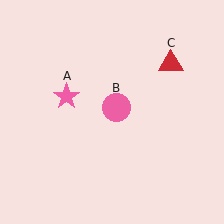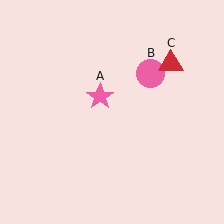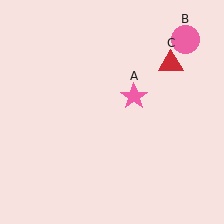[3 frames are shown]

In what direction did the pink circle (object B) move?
The pink circle (object B) moved up and to the right.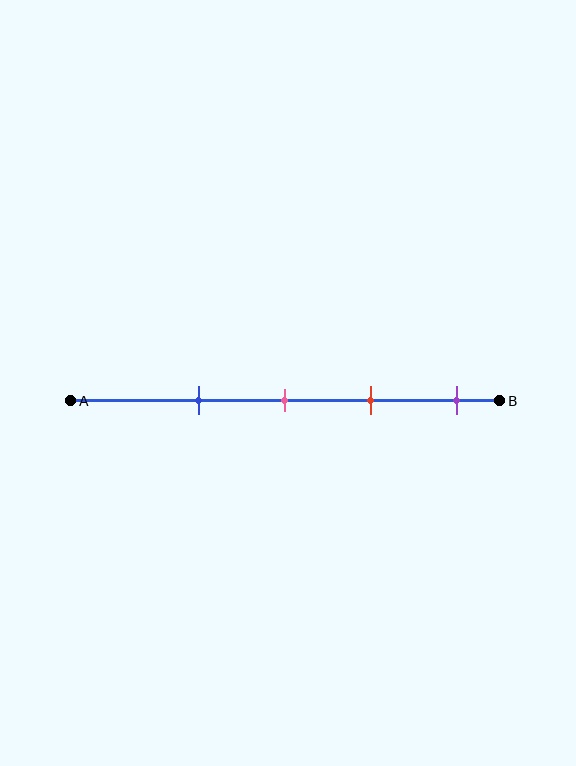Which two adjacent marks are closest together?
The pink and red marks are the closest adjacent pair.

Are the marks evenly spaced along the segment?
Yes, the marks are approximately evenly spaced.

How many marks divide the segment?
There are 4 marks dividing the segment.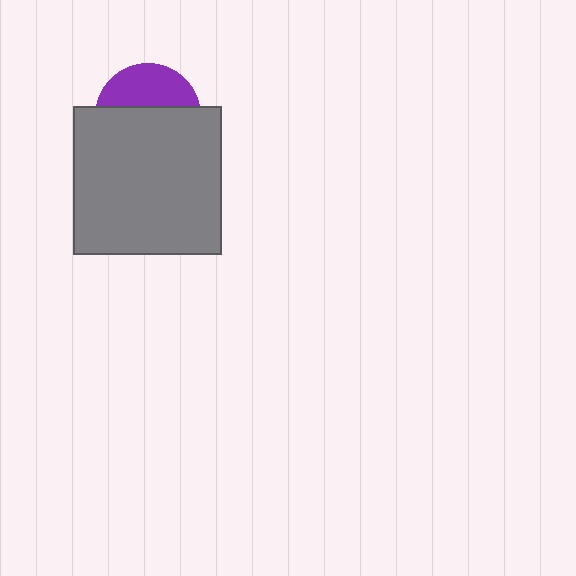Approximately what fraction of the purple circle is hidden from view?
Roughly 63% of the purple circle is hidden behind the gray square.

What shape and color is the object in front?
The object in front is a gray square.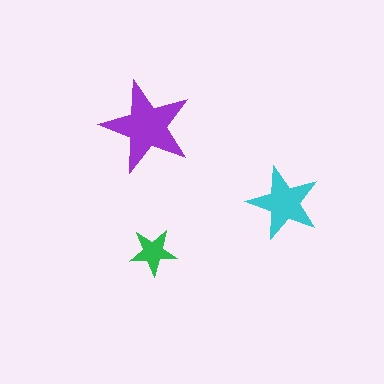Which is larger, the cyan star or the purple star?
The purple one.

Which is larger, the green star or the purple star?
The purple one.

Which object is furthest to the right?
The cyan star is rightmost.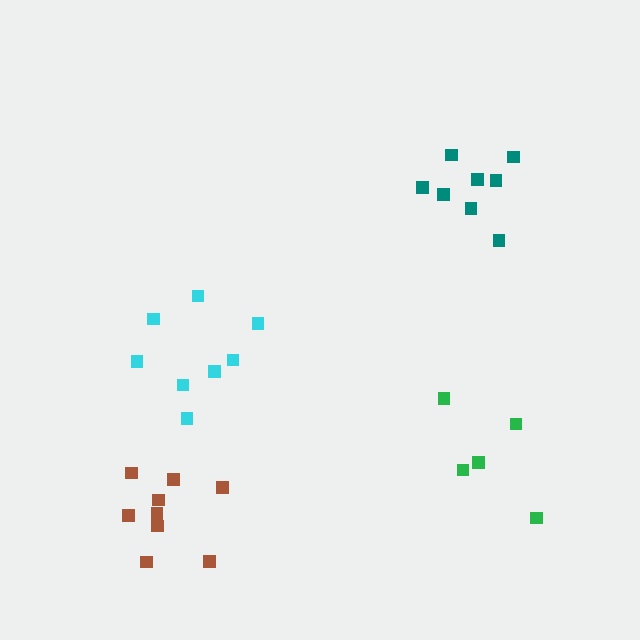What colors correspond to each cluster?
The clusters are colored: teal, green, brown, cyan.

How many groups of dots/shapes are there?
There are 4 groups.